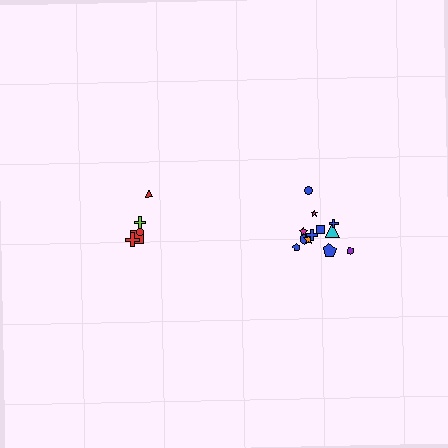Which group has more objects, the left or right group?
The right group.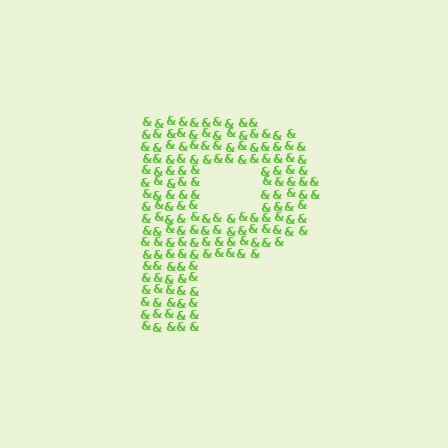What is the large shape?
The large shape is the letter P.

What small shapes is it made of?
It is made of small ampersands.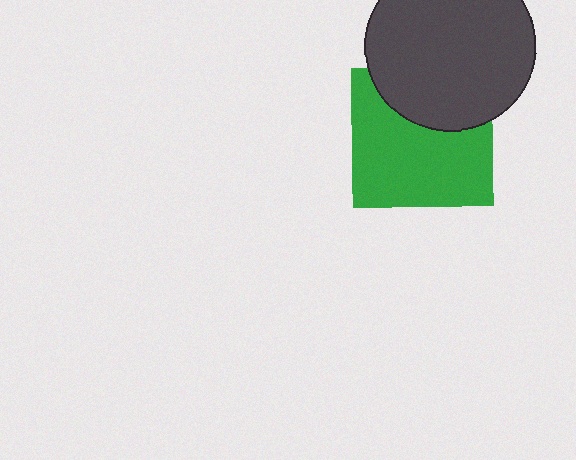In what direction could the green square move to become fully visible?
The green square could move down. That would shift it out from behind the dark gray circle entirely.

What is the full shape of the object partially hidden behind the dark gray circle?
The partially hidden object is a green square.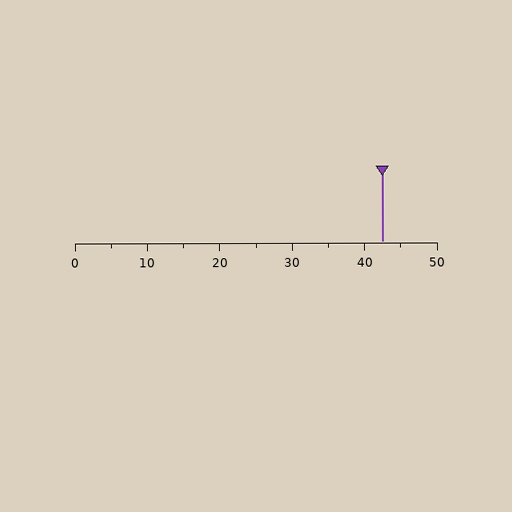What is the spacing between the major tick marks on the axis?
The major ticks are spaced 10 apart.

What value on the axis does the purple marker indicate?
The marker indicates approximately 42.5.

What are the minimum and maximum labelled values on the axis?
The axis runs from 0 to 50.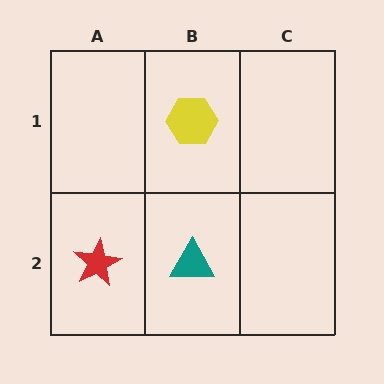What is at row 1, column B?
A yellow hexagon.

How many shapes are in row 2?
2 shapes.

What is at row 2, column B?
A teal triangle.